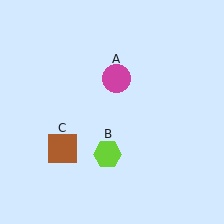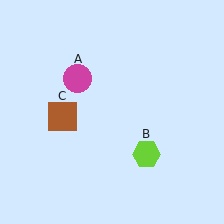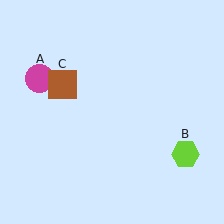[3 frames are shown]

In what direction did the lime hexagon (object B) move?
The lime hexagon (object B) moved right.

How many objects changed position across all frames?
3 objects changed position: magenta circle (object A), lime hexagon (object B), brown square (object C).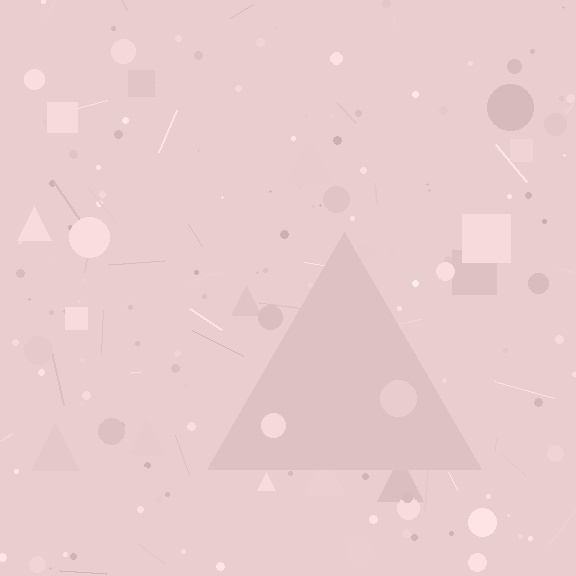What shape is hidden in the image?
A triangle is hidden in the image.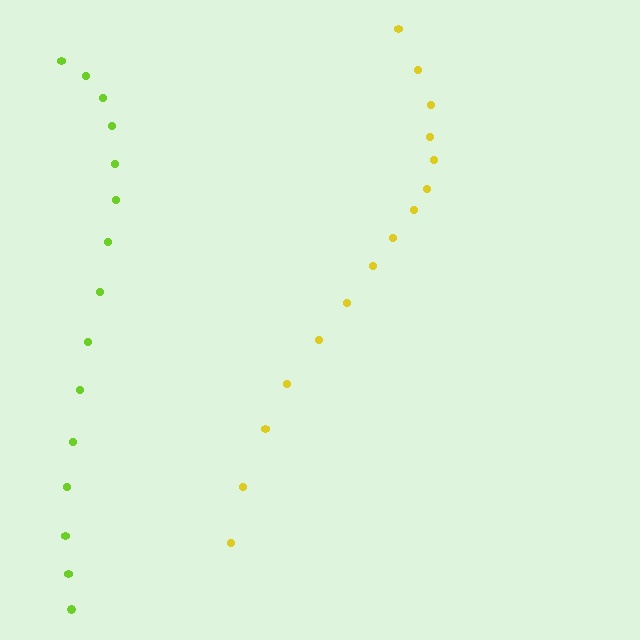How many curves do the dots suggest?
There are 2 distinct paths.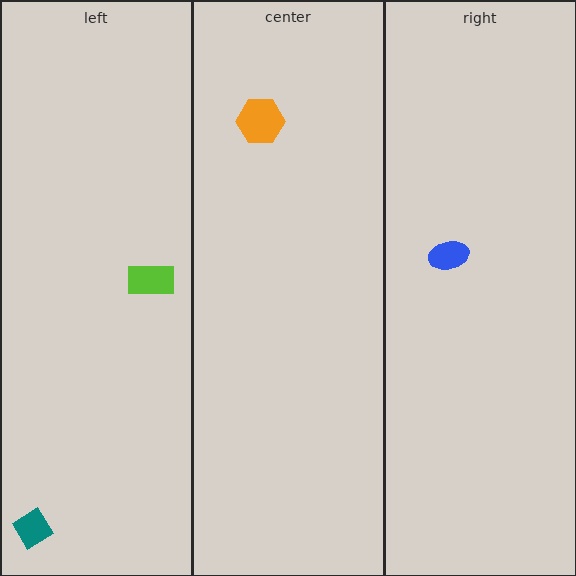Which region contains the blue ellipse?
The right region.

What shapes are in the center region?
The orange hexagon.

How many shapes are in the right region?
1.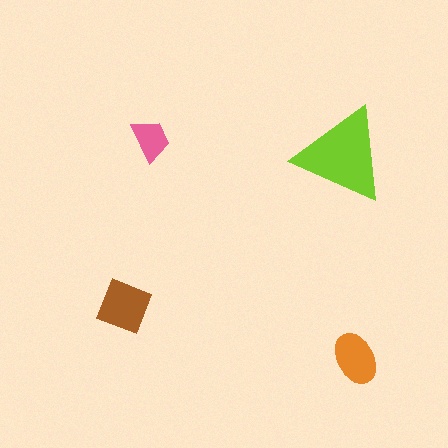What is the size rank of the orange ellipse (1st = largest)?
3rd.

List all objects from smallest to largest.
The pink trapezoid, the orange ellipse, the brown square, the lime triangle.